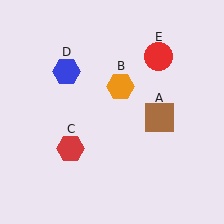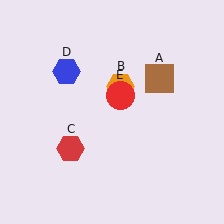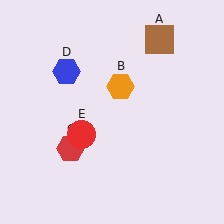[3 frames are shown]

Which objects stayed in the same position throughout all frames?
Orange hexagon (object B) and red hexagon (object C) and blue hexagon (object D) remained stationary.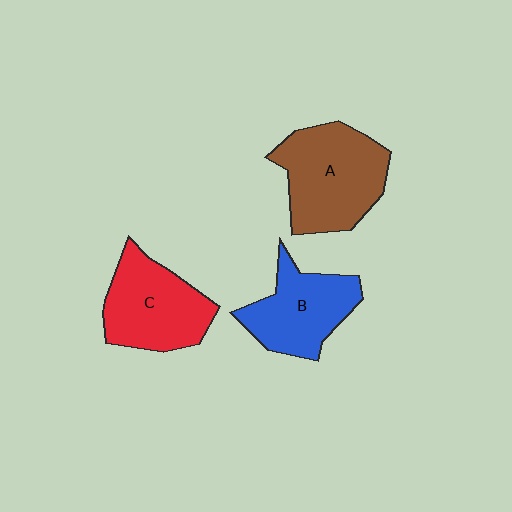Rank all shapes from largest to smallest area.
From largest to smallest: A (brown), C (red), B (blue).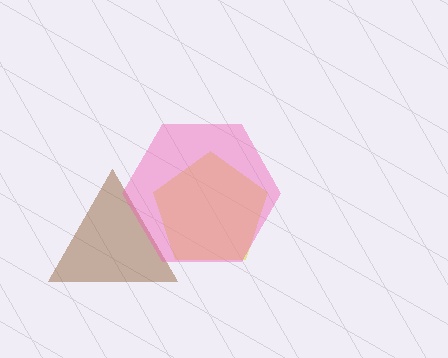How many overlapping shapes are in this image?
There are 3 overlapping shapes in the image.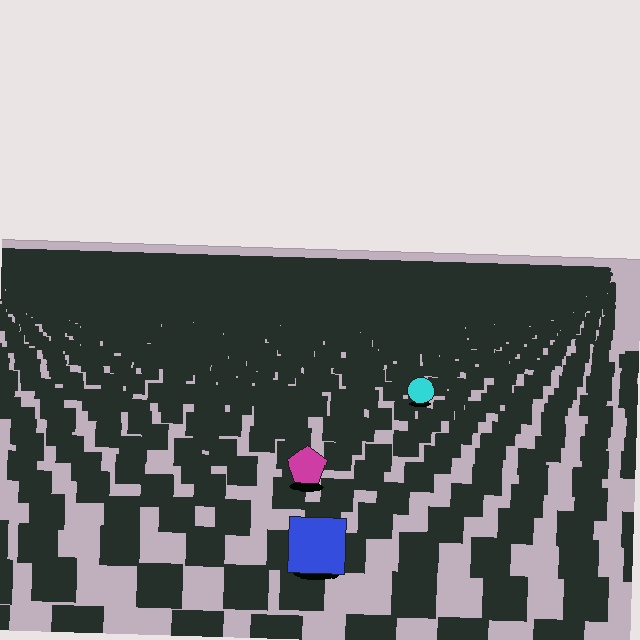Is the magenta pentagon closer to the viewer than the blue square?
No. The blue square is closer — you can tell from the texture gradient: the ground texture is coarser near it.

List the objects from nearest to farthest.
From nearest to farthest: the blue square, the magenta pentagon, the cyan circle.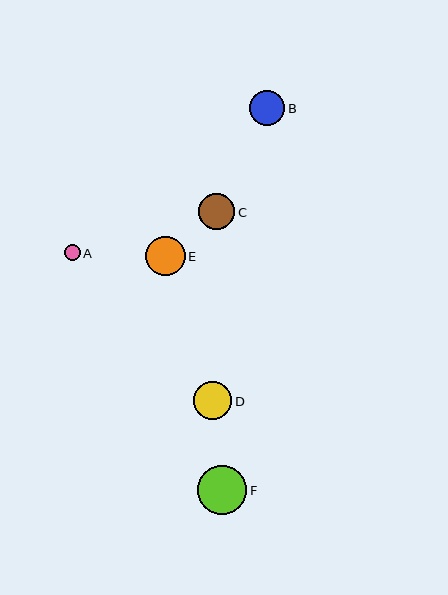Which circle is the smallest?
Circle A is the smallest with a size of approximately 16 pixels.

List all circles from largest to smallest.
From largest to smallest: F, E, D, C, B, A.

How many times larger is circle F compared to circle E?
Circle F is approximately 1.3 times the size of circle E.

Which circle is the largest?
Circle F is the largest with a size of approximately 49 pixels.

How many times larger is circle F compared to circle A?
Circle F is approximately 3.2 times the size of circle A.